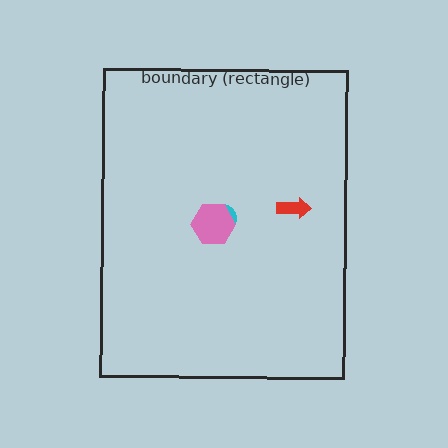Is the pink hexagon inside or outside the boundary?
Inside.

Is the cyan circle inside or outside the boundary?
Inside.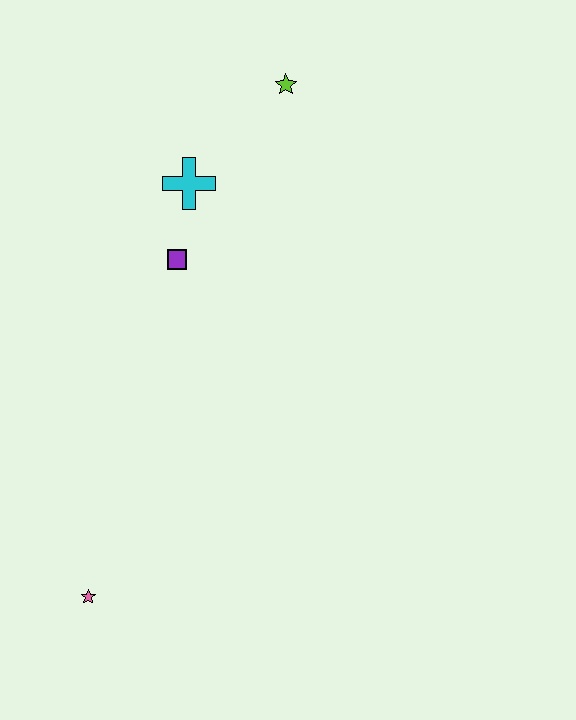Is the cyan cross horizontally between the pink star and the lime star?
Yes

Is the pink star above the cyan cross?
No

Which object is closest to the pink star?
The purple square is closest to the pink star.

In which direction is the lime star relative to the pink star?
The lime star is above the pink star.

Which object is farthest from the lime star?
The pink star is farthest from the lime star.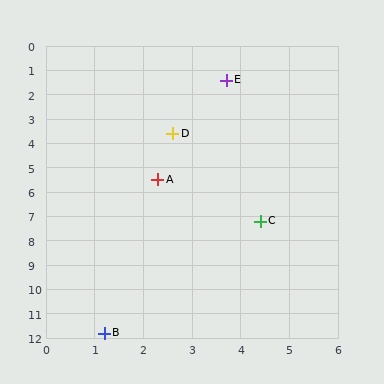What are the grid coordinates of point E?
Point E is at approximately (3.7, 1.4).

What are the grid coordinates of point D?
Point D is at approximately (2.6, 3.6).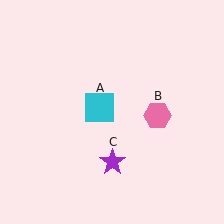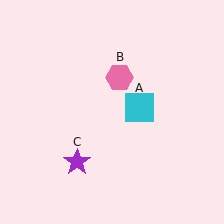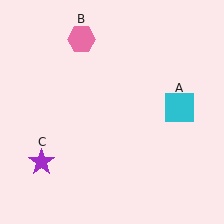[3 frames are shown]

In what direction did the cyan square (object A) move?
The cyan square (object A) moved right.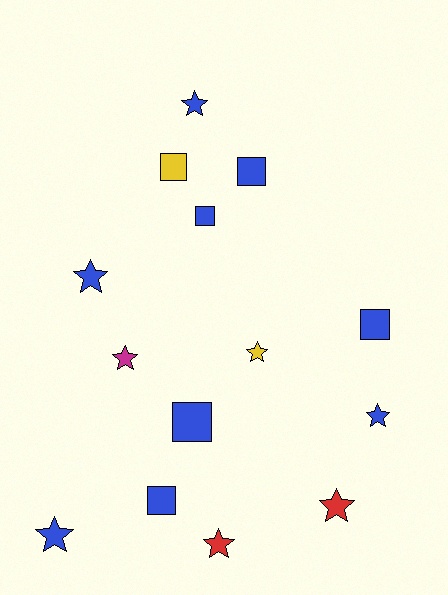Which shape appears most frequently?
Star, with 8 objects.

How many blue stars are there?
There are 4 blue stars.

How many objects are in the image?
There are 14 objects.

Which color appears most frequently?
Blue, with 9 objects.